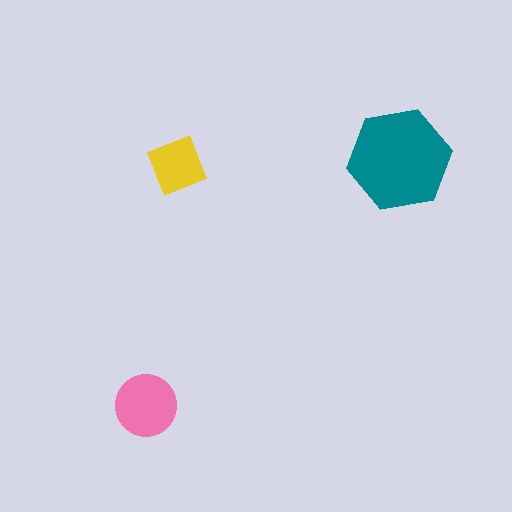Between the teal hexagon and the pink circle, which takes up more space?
The teal hexagon.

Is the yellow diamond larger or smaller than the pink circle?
Smaller.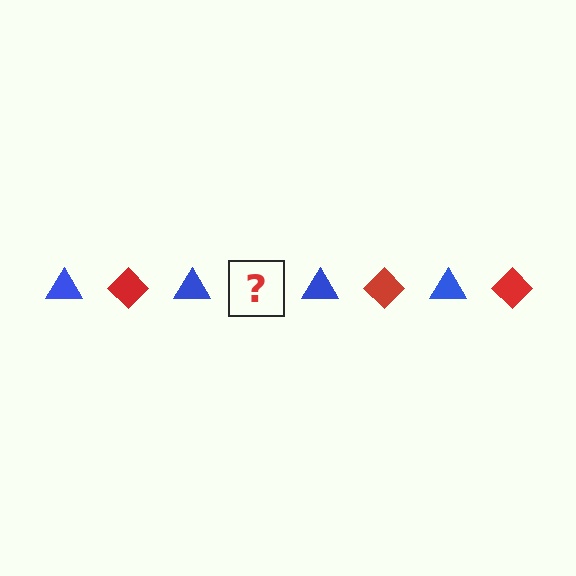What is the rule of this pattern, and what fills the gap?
The rule is that the pattern alternates between blue triangle and red diamond. The gap should be filled with a red diamond.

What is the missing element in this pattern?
The missing element is a red diamond.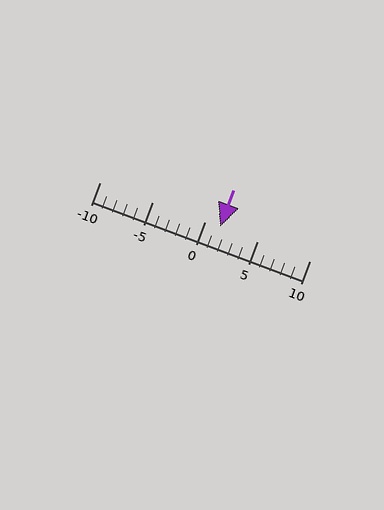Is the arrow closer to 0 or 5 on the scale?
The arrow is closer to 0.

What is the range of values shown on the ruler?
The ruler shows values from -10 to 10.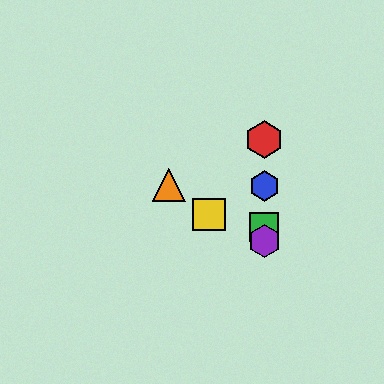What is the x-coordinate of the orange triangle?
The orange triangle is at x≈169.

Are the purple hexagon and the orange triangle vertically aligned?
No, the purple hexagon is at x≈264 and the orange triangle is at x≈169.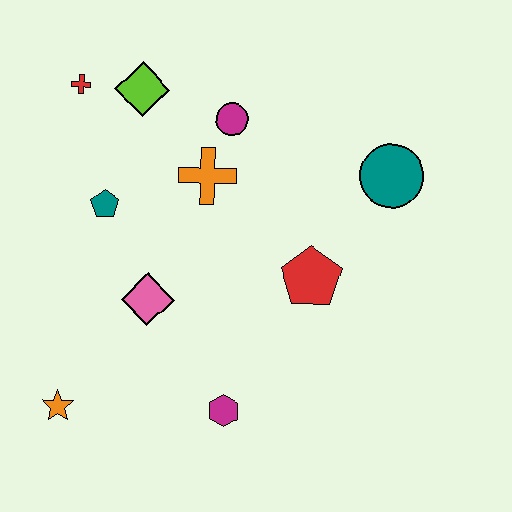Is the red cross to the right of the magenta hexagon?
No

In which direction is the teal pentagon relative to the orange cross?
The teal pentagon is to the left of the orange cross.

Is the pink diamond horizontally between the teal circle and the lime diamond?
Yes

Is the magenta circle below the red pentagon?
No